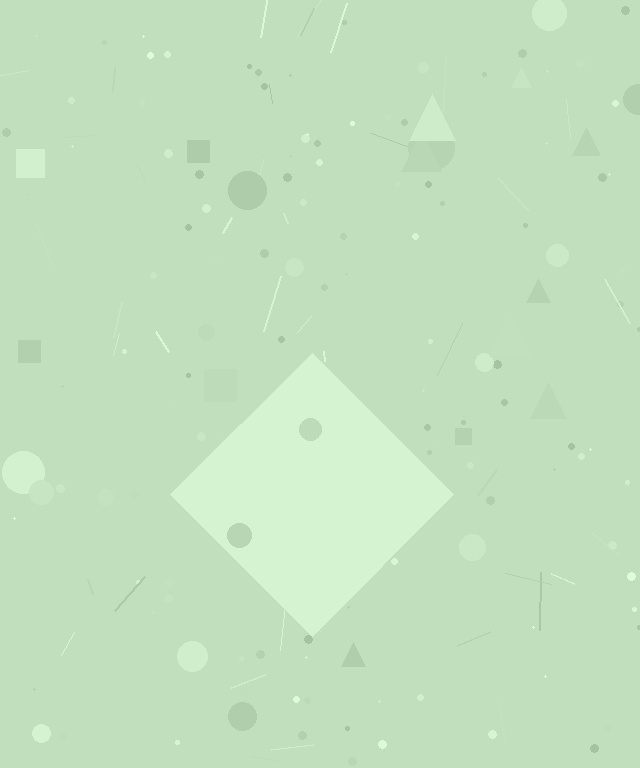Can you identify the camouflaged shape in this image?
The camouflaged shape is a diamond.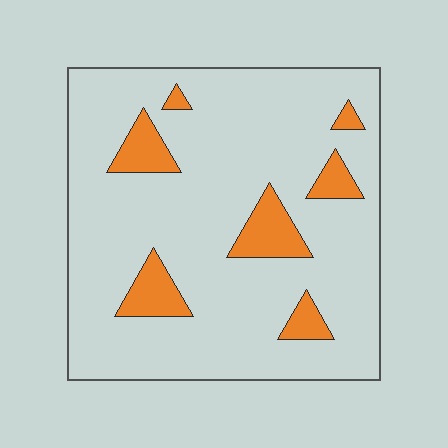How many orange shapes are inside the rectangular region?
7.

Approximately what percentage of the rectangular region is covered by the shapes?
Approximately 15%.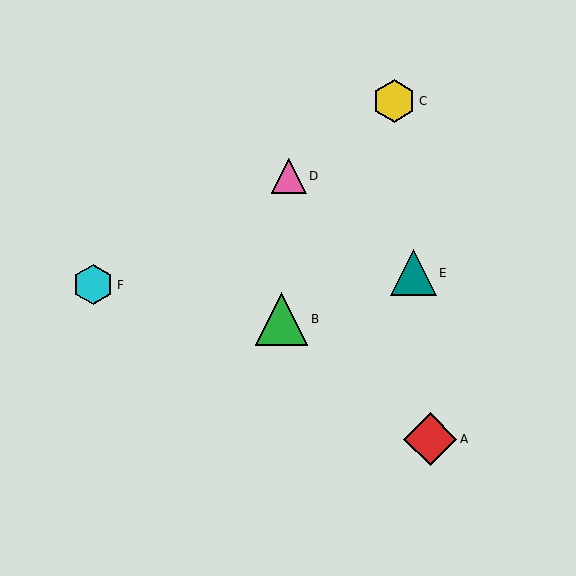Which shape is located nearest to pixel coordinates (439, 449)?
The red diamond (labeled A) at (430, 439) is nearest to that location.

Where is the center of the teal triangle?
The center of the teal triangle is at (413, 273).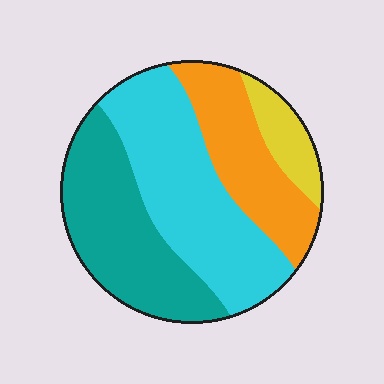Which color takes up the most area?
Cyan, at roughly 40%.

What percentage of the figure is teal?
Teal takes up about one third (1/3) of the figure.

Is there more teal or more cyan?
Cyan.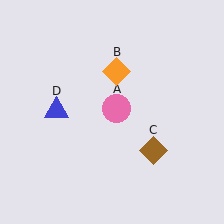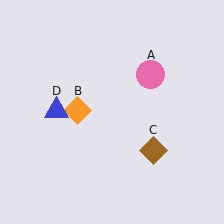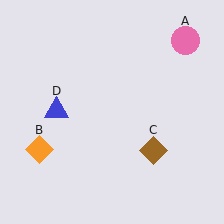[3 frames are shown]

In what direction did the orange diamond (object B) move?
The orange diamond (object B) moved down and to the left.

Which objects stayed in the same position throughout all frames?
Brown diamond (object C) and blue triangle (object D) remained stationary.